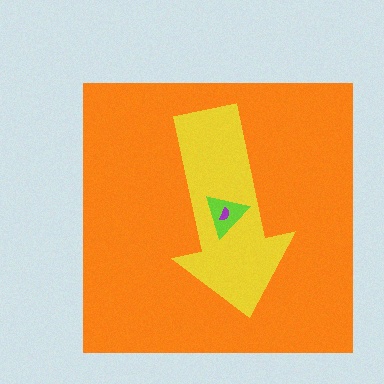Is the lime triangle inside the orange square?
Yes.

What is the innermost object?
The purple semicircle.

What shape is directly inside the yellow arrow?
The lime triangle.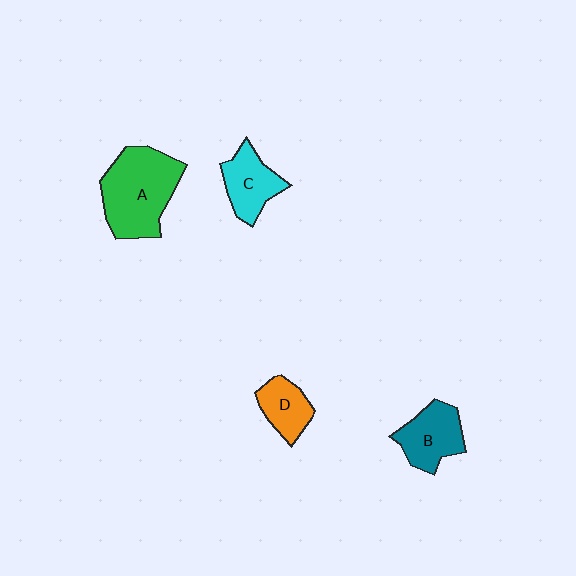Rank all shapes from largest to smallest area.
From largest to smallest: A (green), B (teal), C (cyan), D (orange).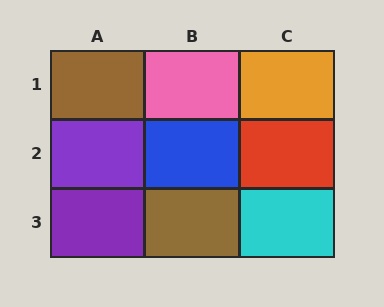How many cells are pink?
1 cell is pink.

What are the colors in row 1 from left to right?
Brown, pink, orange.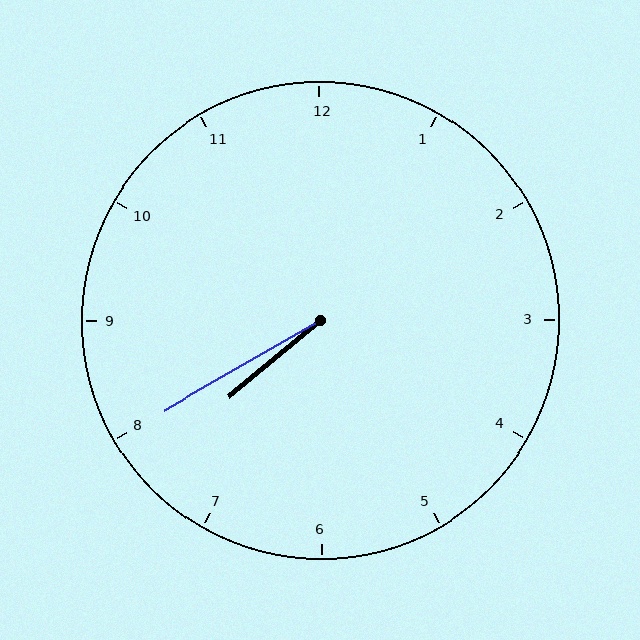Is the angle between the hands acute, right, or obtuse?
It is acute.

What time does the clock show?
7:40.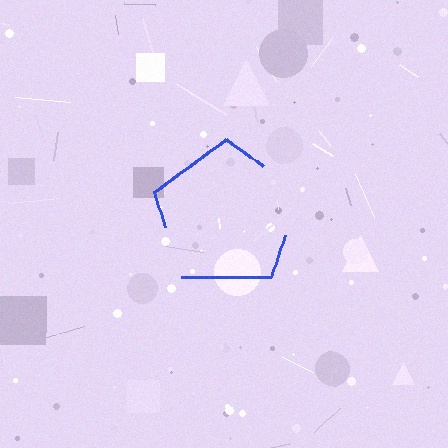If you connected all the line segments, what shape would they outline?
They would outline a pentagon.